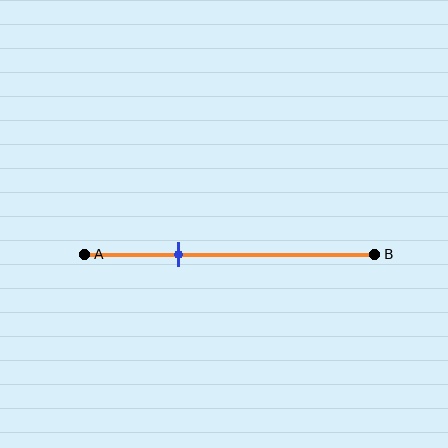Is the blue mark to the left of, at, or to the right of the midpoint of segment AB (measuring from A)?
The blue mark is to the left of the midpoint of segment AB.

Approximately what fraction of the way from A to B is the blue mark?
The blue mark is approximately 30% of the way from A to B.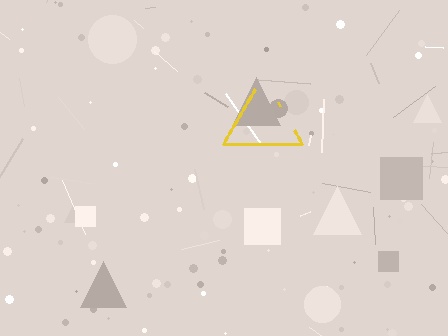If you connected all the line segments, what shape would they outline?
They would outline a triangle.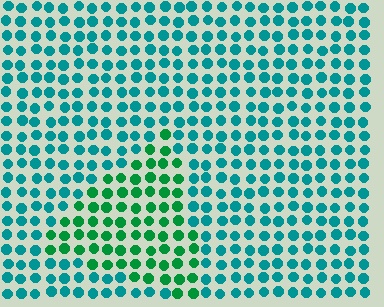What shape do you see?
I see a triangle.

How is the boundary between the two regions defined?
The boundary is defined purely by a slight shift in hue (about 37 degrees). Spacing, size, and orientation are identical on both sides.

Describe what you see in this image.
The image is filled with small teal elements in a uniform arrangement. A triangle-shaped region is visible where the elements are tinted to a slightly different hue, forming a subtle color boundary.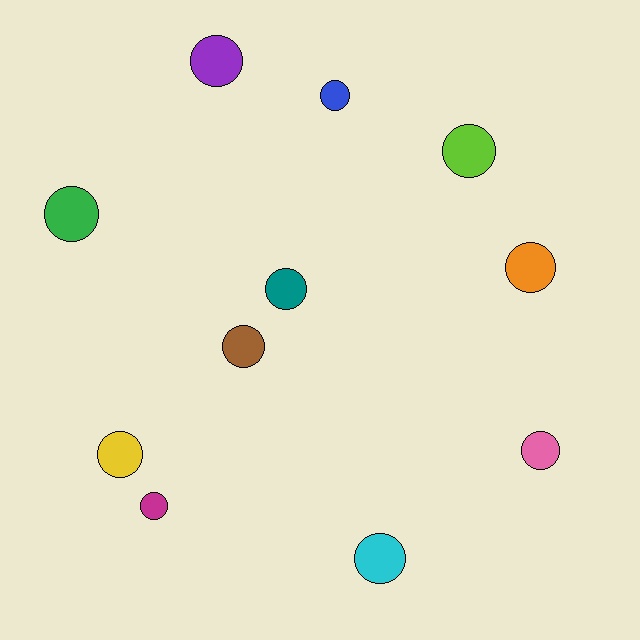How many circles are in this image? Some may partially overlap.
There are 11 circles.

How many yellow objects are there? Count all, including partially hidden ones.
There is 1 yellow object.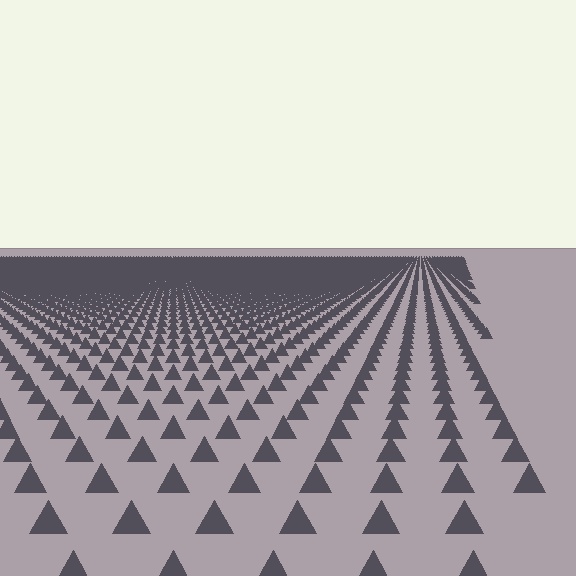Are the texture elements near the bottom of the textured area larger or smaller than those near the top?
Larger. Near the bottom, elements are closer to the viewer and appear at a bigger on-screen size.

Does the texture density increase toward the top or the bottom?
Density increases toward the top.